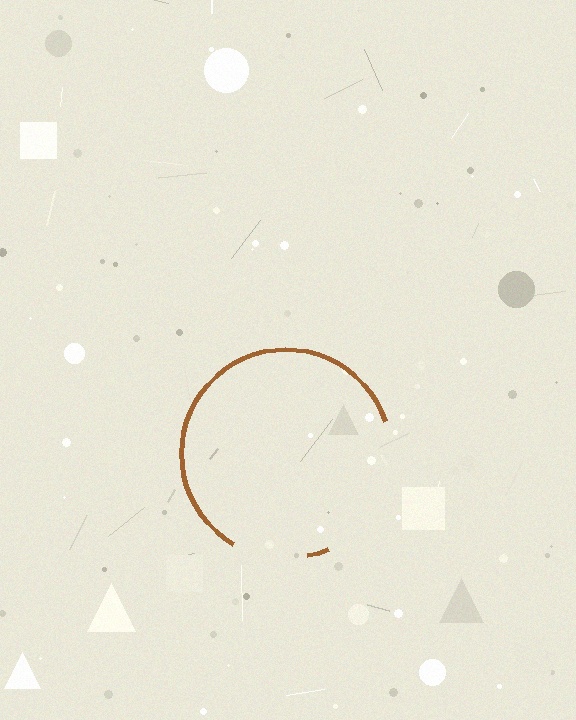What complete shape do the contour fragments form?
The contour fragments form a circle.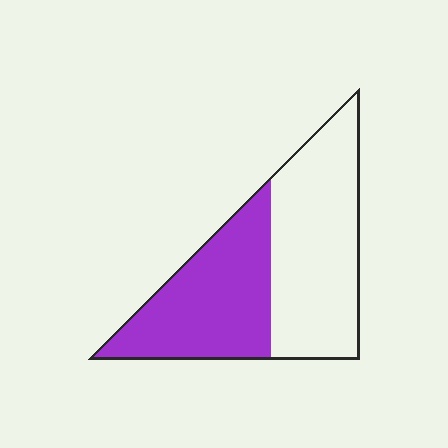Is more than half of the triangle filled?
No.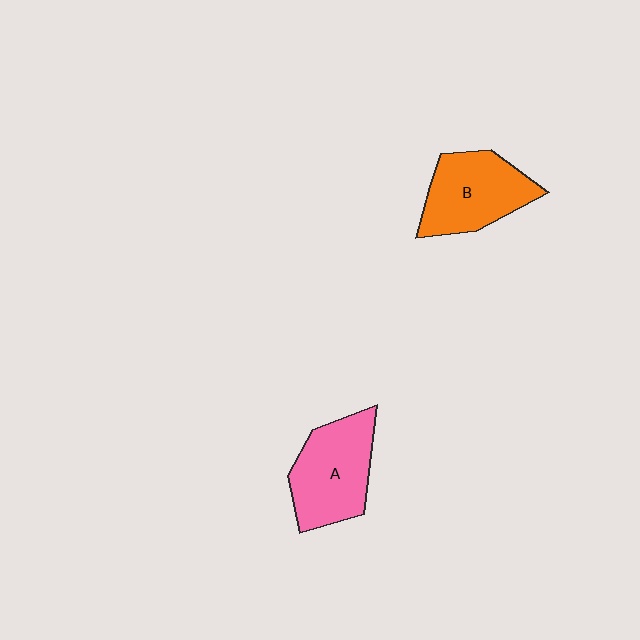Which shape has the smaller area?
Shape B (orange).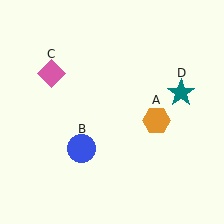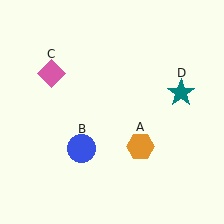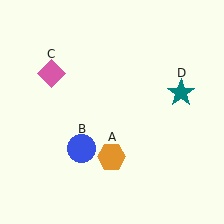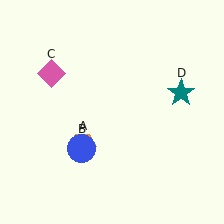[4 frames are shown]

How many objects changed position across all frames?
1 object changed position: orange hexagon (object A).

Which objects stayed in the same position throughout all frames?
Blue circle (object B) and pink diamond (object C) and teal star (object D) remained stationary.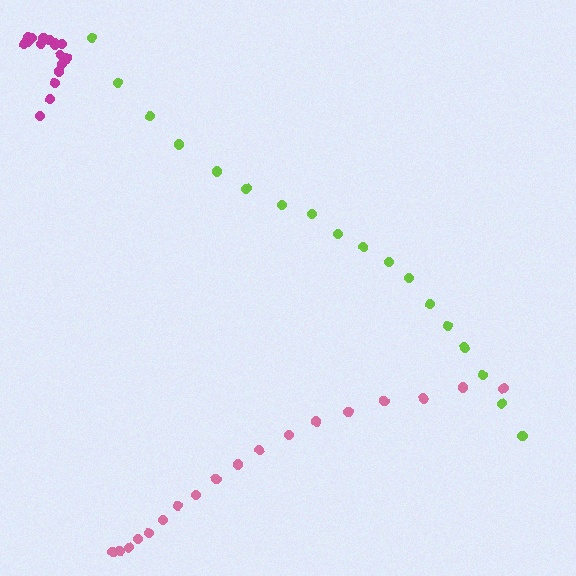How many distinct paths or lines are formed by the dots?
There are 3 distinct paths.